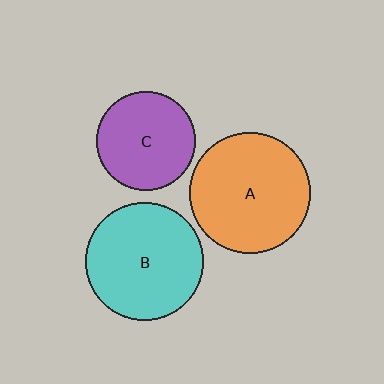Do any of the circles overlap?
No, none of the circles overlap.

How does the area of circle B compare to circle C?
Approximately 1.4 times.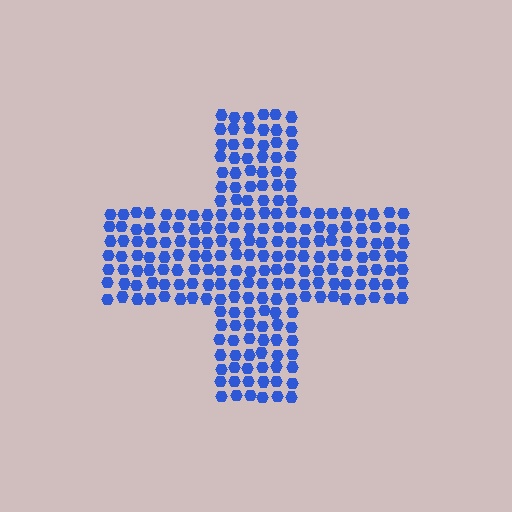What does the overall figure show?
The overall figure shows a cross.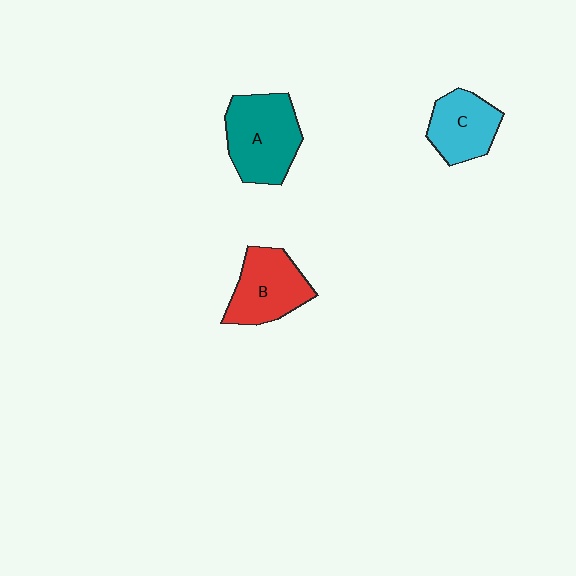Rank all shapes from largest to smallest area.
From largest to smallest: A (teal), B (red), C (cyan).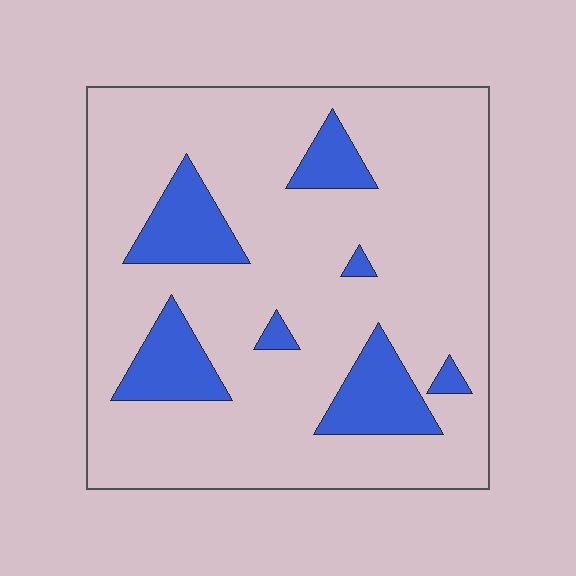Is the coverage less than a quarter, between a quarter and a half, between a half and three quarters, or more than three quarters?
Less than a quarter.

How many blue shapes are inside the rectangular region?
7.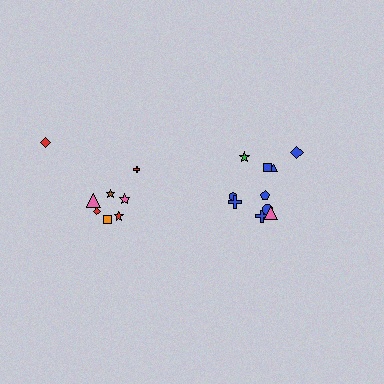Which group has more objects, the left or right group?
The right group.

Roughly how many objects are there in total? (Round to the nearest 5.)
Roughly 20 objects in total.